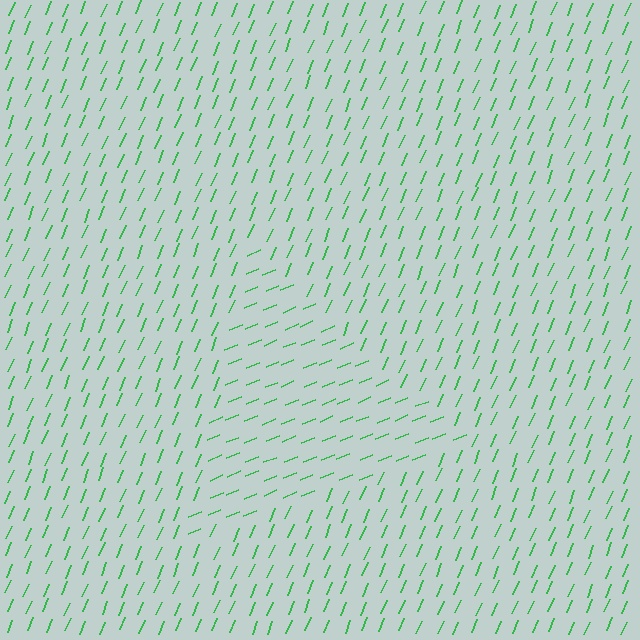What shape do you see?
I see a triangle.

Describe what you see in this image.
The image is filled with small green line segments. A triangle region in the image has lines oriented differently from the surrounding lines, creating a visible texture boundary.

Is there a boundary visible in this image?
Yes, there is a texture boundary formed by a change in line orientation.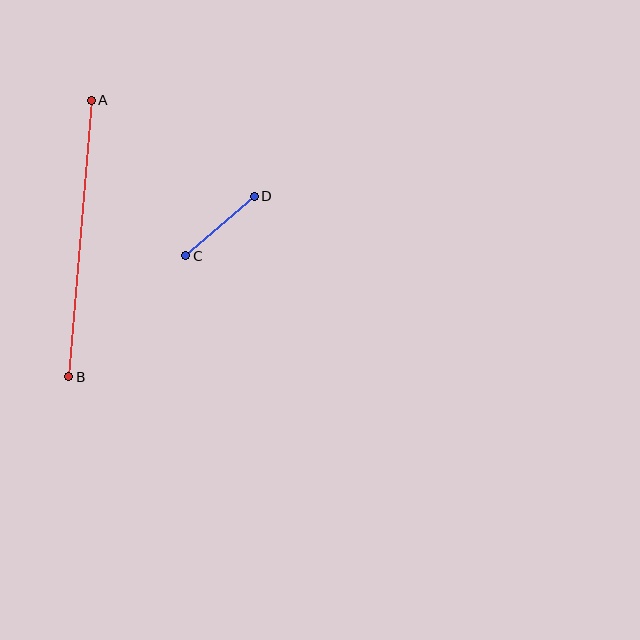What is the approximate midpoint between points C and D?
The midpoint is at approximately (220, 226) pixels.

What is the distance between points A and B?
The distance is approximately 277 pixels.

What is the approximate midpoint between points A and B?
The midpoint is at approximately (80, 238) pixels.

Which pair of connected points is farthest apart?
Points A and B are farthest apart.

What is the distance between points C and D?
The distance is approximately 91 pixels.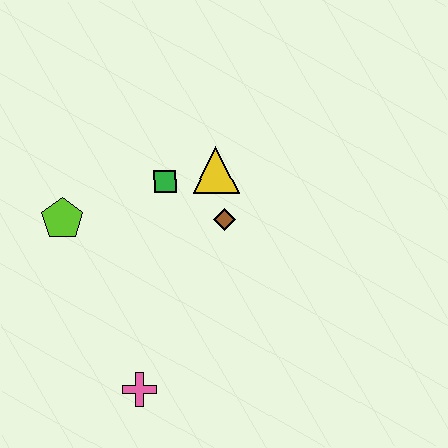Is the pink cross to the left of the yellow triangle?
Yes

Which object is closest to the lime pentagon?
The green square is closest to the lime pentagon.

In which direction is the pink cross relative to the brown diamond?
The pink cross is below the brown diamond.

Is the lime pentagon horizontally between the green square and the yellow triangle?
No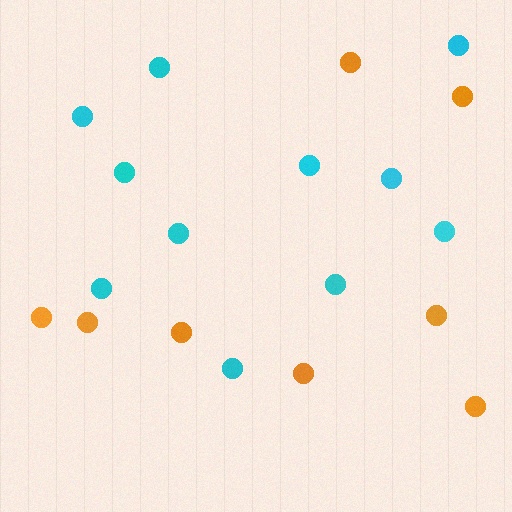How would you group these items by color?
There are 2 groups: one group of cyan circles (11) and one group of orange circles (8).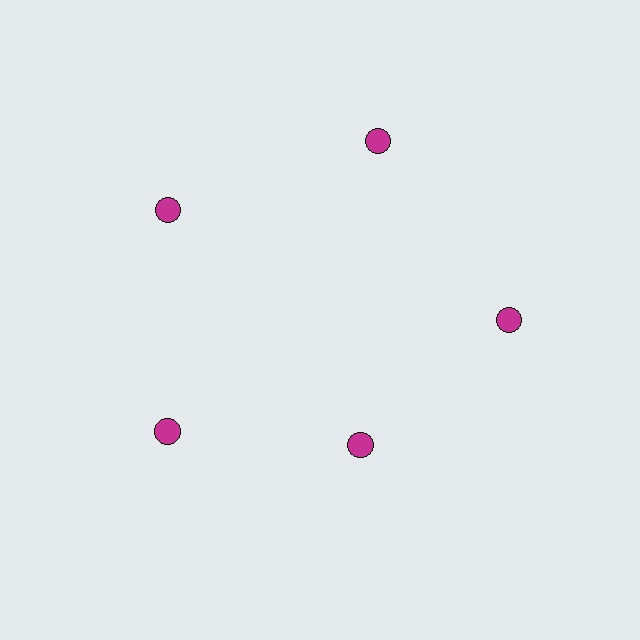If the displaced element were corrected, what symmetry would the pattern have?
It would have 5-fold rotational symmetry — the pattern would map onto itself every 72 degrees.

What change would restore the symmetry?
The symmetry would be restored by moving it outward, back onto the ring so that all 5 circles sit at equal angles and equal distance from the center.